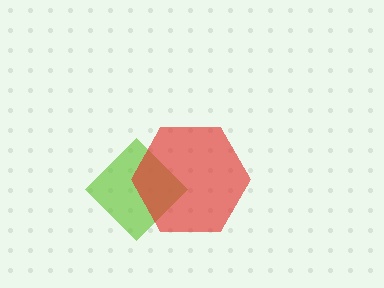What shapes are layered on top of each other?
The layered shapes are: a lime diamond, a red hexagon.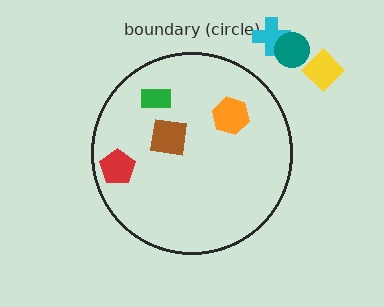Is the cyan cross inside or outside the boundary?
Outside.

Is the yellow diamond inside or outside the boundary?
Outside.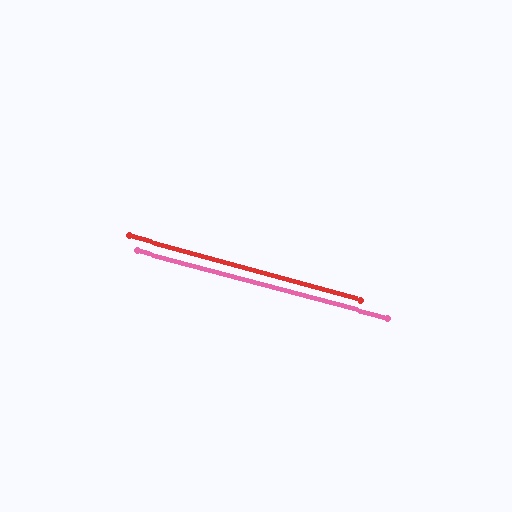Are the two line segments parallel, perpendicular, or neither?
Parallel — their directions differ by only 0.6°.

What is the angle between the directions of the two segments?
Approximately 1 degree.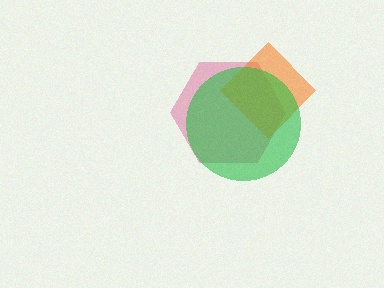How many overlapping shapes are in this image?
There are 3 overlapping shapes in the image.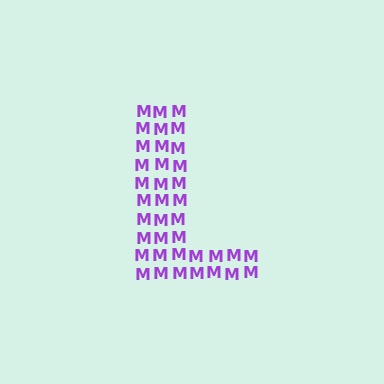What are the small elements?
The small elements are letter M's.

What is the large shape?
The large shape is the letter L.